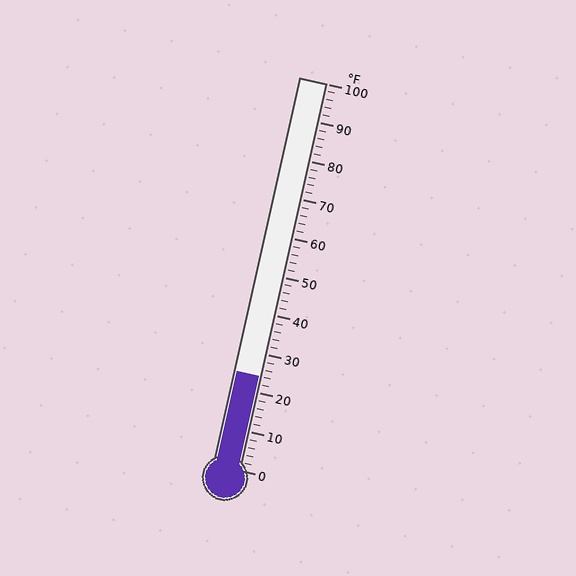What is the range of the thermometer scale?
The thermometer scale ranges from 0°F to 100°F.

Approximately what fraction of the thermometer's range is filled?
The thermometer is filled to approximately 25% of its range.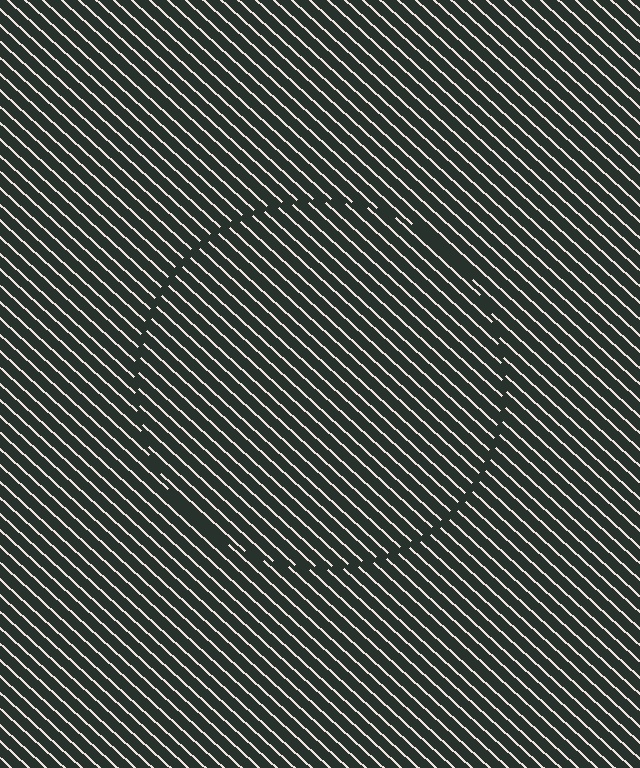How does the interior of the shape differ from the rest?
The interior of the shape contains the same grating, shifted by half a period — the contour is defined by the phase discontinuity where line-ends from the inner and outer gratings abut.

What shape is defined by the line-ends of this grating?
An illusory circle. The interior of the shape contains the same grating, shifted by half a period — the contour is defined by the phase discontinuity where line-ends from the inner and outer gratings abut.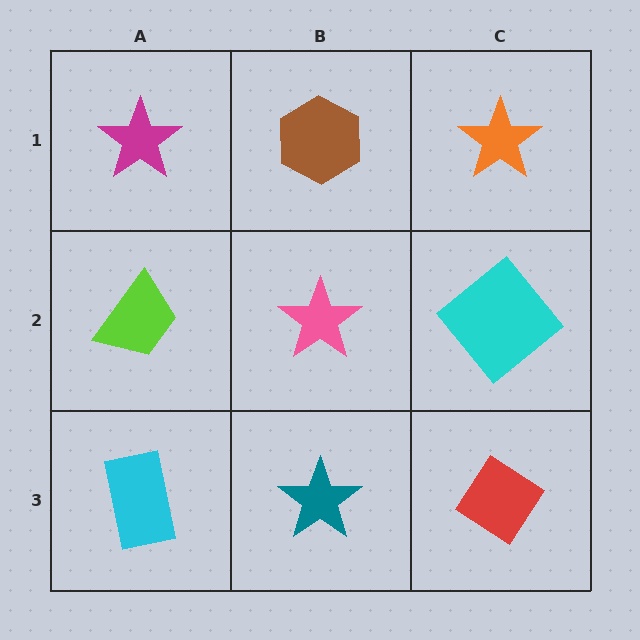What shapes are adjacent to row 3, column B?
A pink star (row 2, column B), a cyan rectangle (row 3, column A), a red diamond (row 3, column C).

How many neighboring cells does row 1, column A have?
2.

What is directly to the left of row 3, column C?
A teal star.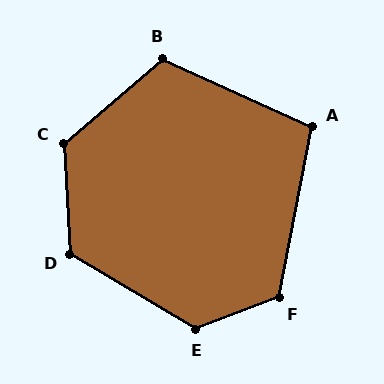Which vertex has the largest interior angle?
E, at approximately 129 degrees.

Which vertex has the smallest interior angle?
A, at approximately 103 degrees.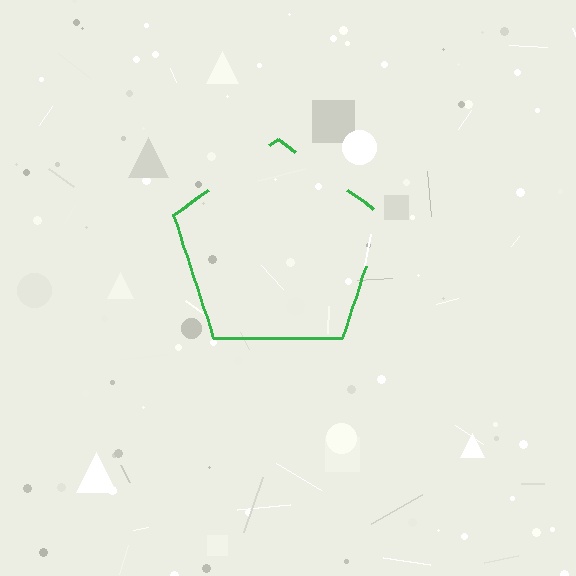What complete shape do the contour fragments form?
The contour fragments form a pentagon.